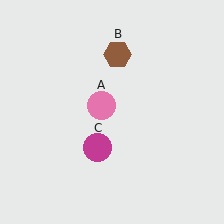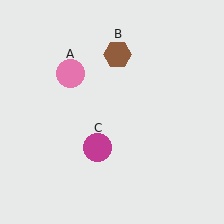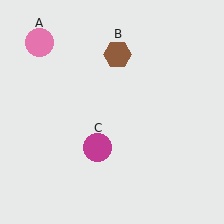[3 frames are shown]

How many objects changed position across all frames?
1 object changed position: pink circle (object A).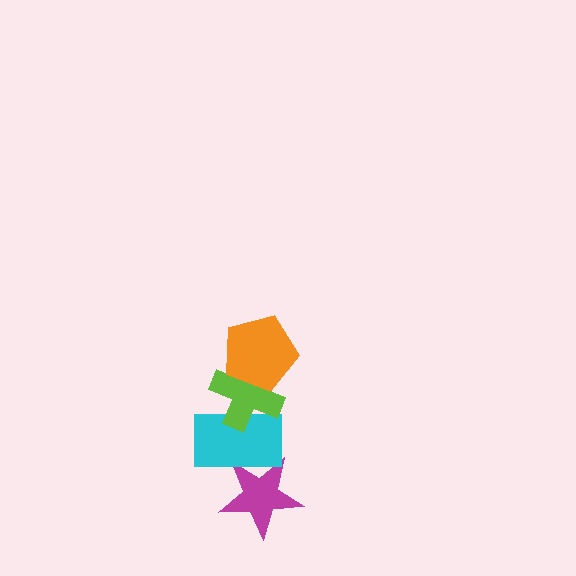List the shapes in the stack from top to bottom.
From top to bottom: the orange pentagon, the lime cross, the cyan rectangle, the magenta star.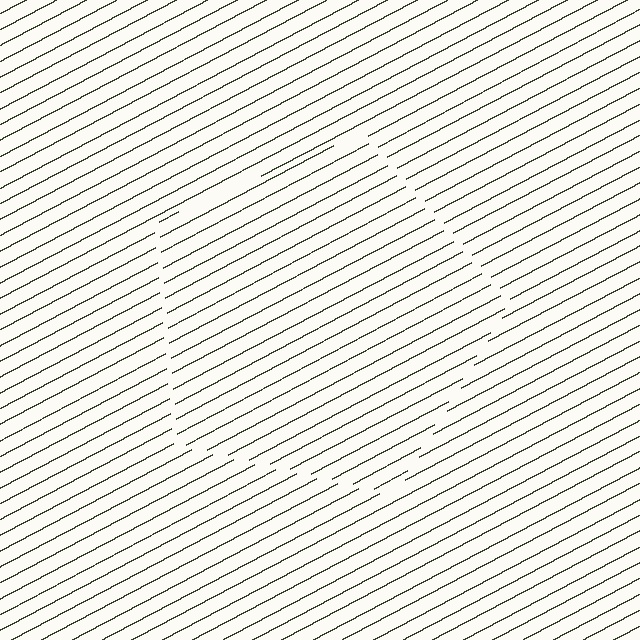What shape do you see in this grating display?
An illusory pentagon. The interior of the shape contains the same grating, shifted by half a period — the contour is defined by the phase discontinuity where line-ends from the inner and outer gratings abut.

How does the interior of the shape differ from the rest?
The interior of the shape contains the same grating, shifted by half a period — the contour is defined by the phase discontinuity where line-ends from the inner and outer gratings abut.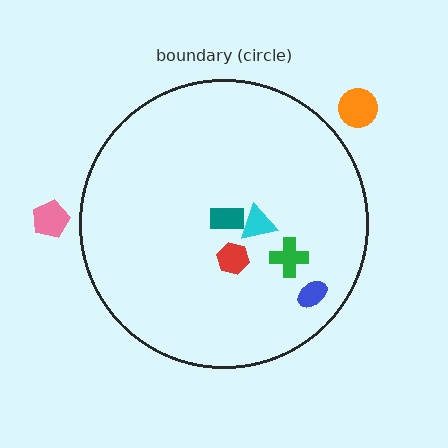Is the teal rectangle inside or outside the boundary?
Inside.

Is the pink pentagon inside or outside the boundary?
Outside.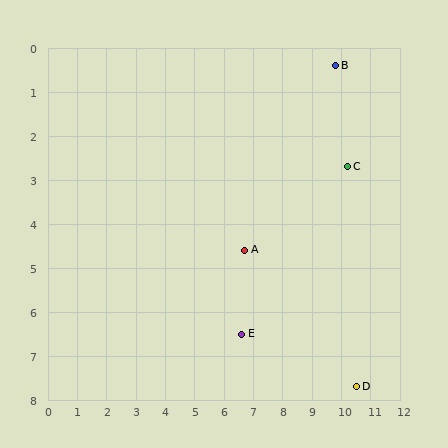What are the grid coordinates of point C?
Point C is at approximately (10.2, 2.7).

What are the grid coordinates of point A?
Point A is at approximately (6.7, 4.6).